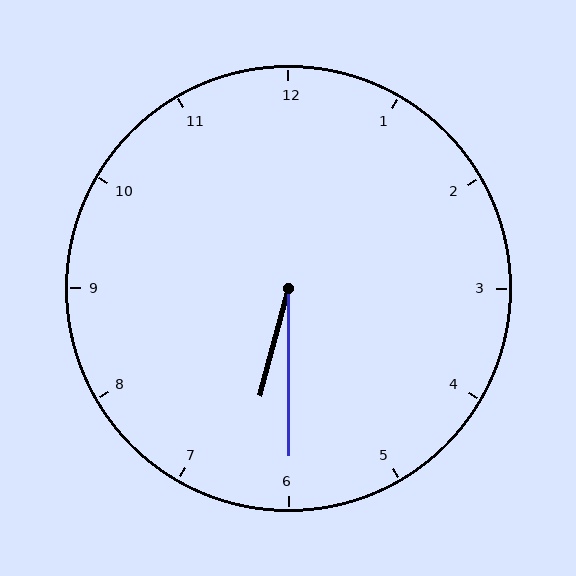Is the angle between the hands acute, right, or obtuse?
It is acute.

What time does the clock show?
6:30.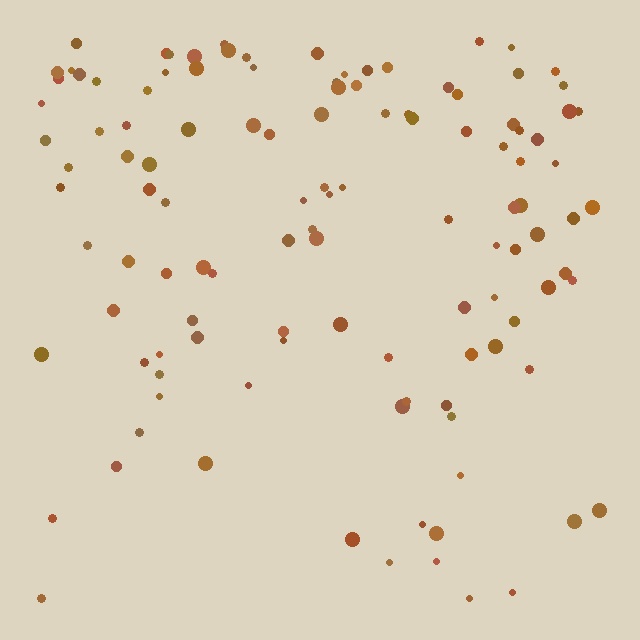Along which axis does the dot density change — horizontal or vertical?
Vertical.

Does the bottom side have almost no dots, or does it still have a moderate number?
Still a moderate number, just noticeably fewer than the top.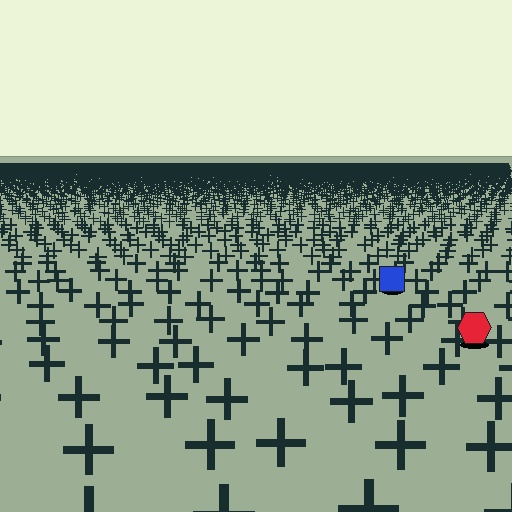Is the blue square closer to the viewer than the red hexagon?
No. The red hexagon is closer — you can tell from the texture gradient: the ground texture is coarser near it.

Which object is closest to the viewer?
The red hexagon is closest. The texture marks near it are larger and more spread out.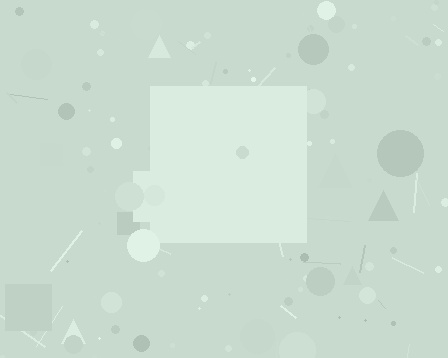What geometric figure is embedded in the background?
A square is embedded in the background.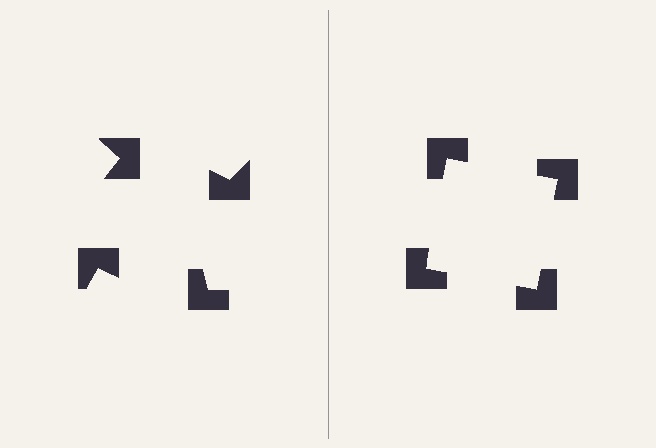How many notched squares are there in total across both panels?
8 — 4 on each side.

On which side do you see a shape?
An illusory square appears on the right side. On the left side the wedge cuts are rotated, so no coherent shape forms.